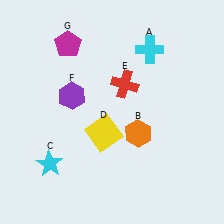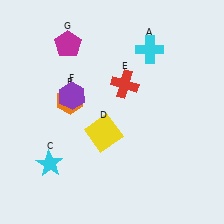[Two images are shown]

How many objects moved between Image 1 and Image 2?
1 object moved between the two images.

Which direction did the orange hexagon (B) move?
The orange hexagon (B) moved left.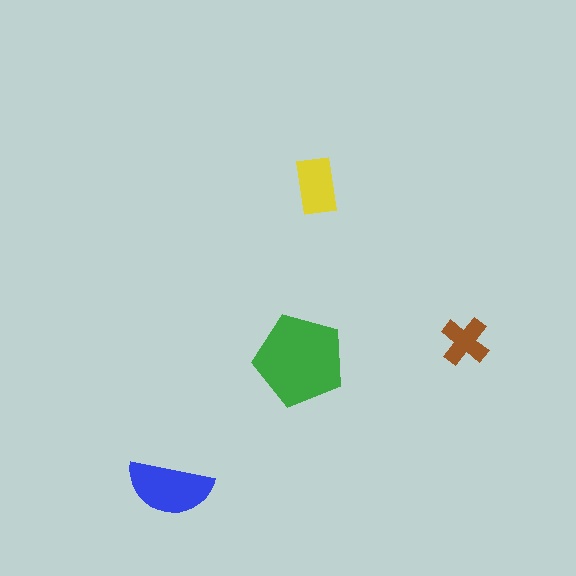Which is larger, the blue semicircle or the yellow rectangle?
The blue semicircle.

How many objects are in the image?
There are 4 objects in the image.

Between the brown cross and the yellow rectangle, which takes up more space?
The yellow rectangle.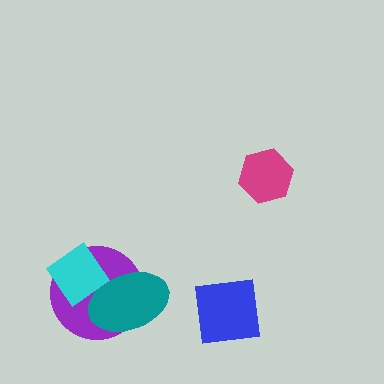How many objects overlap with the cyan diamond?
2 objects overlap with the cyan diamond.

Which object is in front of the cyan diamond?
The teal ellipse is in front of the cyan diamond.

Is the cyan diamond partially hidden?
Yes, it is partially covered by another shape.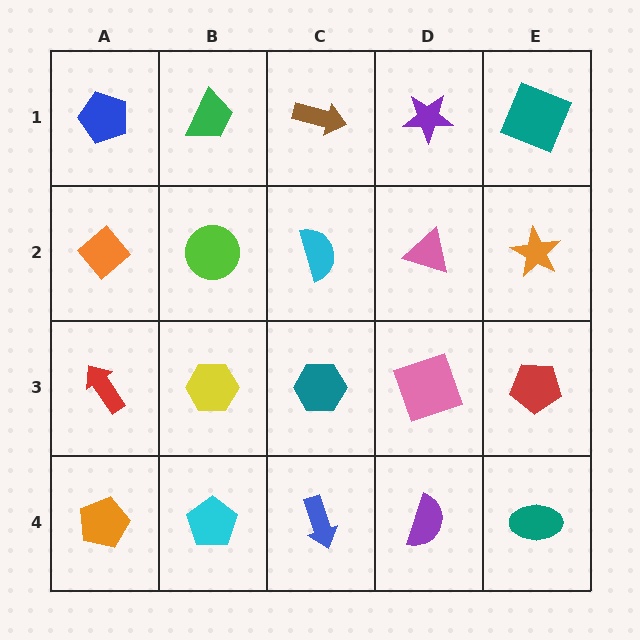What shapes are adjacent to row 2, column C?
A brown arrow (row 1, column C), a teal hexagon (row 3, column C), a lime circle (row 2, column B), a pink triangle (row 2, column D).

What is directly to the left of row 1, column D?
A brown arrow.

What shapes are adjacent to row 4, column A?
A red arrow (row 3, column A), a cyan pentagon (row 4, column B).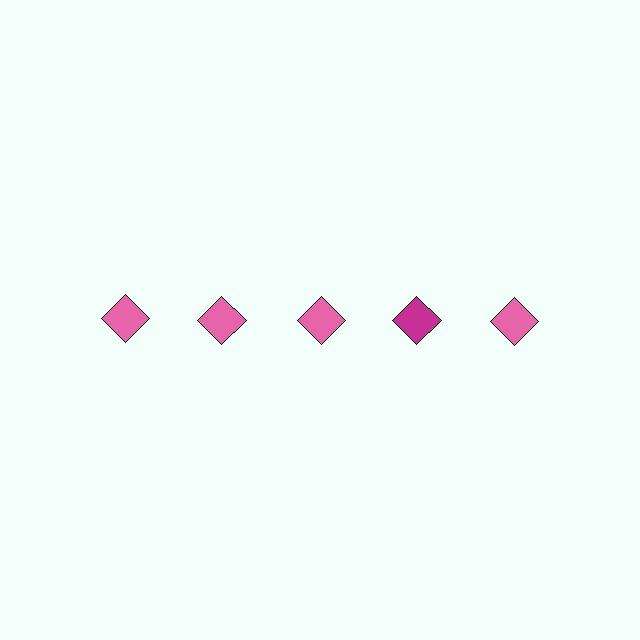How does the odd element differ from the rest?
It has a different color: magenta instead of pink.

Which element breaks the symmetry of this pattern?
The magenta diamond in the top row, second from right column breaks the symmetry. All other shapes are pink diamonds.